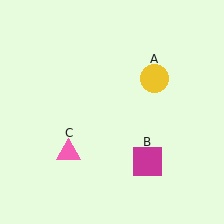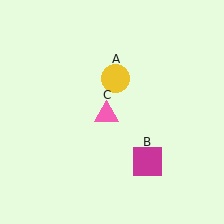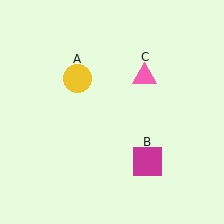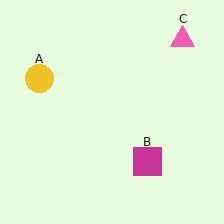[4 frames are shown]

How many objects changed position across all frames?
2 objects changed position: yellow circle (object A), pink triangle (object C).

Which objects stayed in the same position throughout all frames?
Magenta square (object B) remained stationary.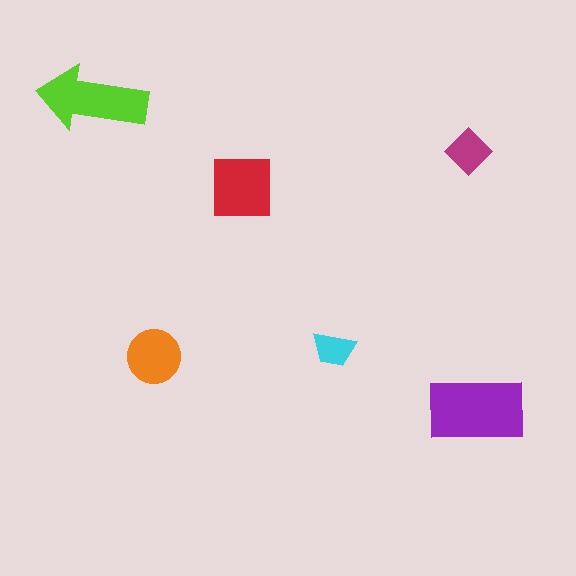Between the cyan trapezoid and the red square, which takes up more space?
The red square.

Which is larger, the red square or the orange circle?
The red square.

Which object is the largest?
The purple rectangle.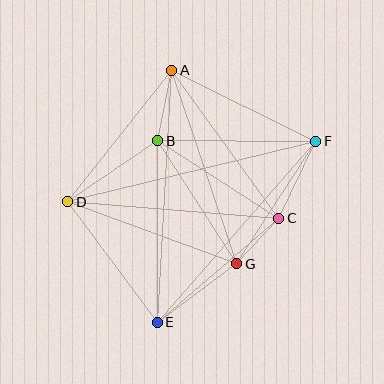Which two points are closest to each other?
Points C and G are closest to each other.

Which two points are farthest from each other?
Points D and F are farthest from each other.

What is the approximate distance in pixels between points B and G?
The distance between B and G is approximately 146 pixels.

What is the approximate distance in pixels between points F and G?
The distance between F and G is approximately 146 pixels.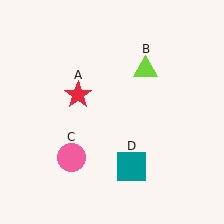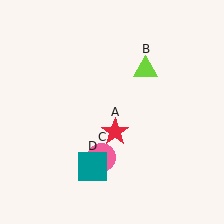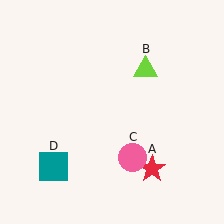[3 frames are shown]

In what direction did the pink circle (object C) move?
The pink circle (object C) moved right.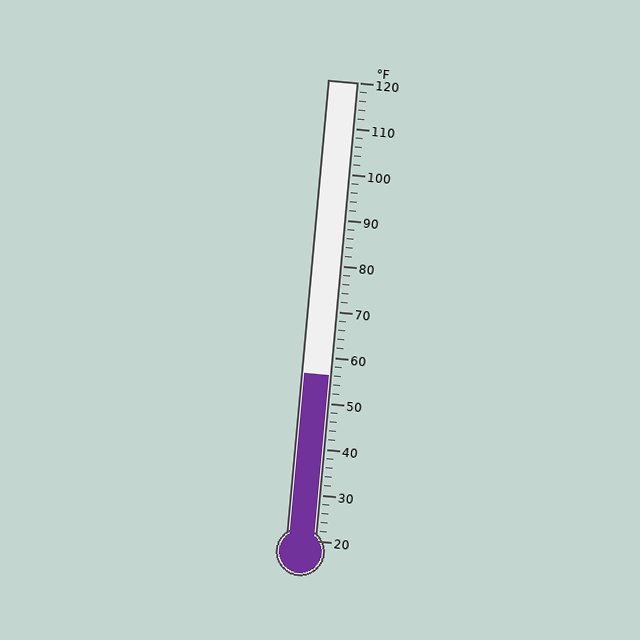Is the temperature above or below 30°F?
The temperature is above 30°F.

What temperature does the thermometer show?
The thermometer shows approximately 56°F.